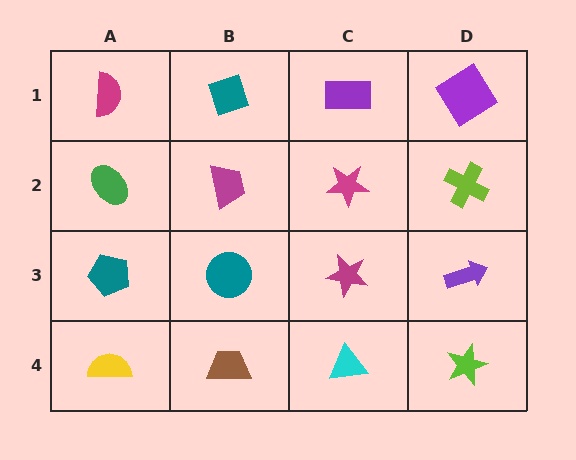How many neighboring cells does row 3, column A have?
3.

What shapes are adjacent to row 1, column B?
A magenta trapezoid (row 2, column B), a magenta semicircle (row 1, column A), a purple rectangle (row 1, column C).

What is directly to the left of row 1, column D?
A purple rectangle.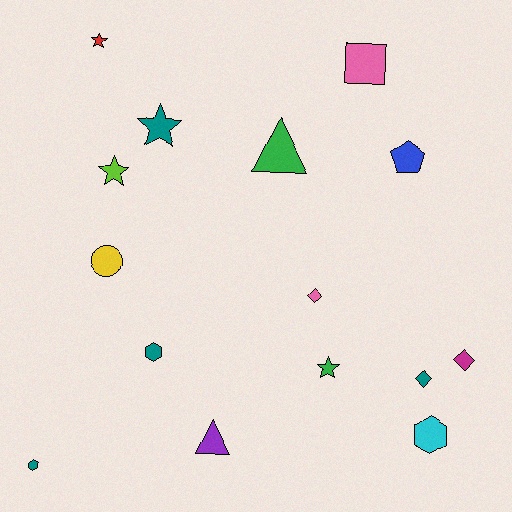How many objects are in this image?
There are 15 objects.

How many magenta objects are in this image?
There is 1 magenta object.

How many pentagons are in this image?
There is 1 pentagon.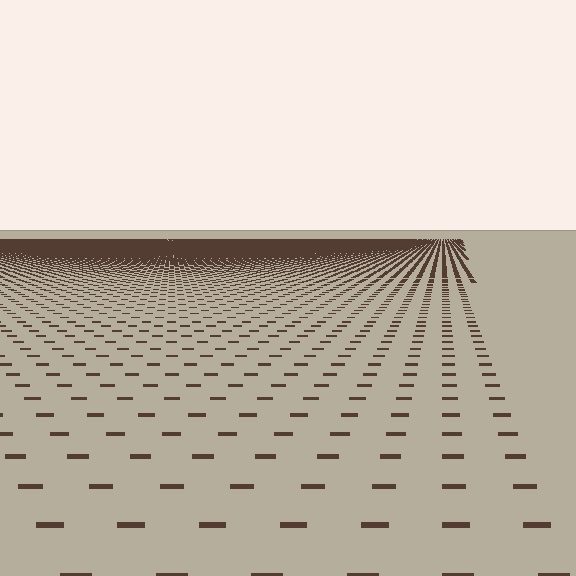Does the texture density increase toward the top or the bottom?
Density increases toward the top.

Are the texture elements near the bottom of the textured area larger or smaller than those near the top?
Larger. Near the bottom, elements are closer to the viewer and appear at a bigger on-screen size.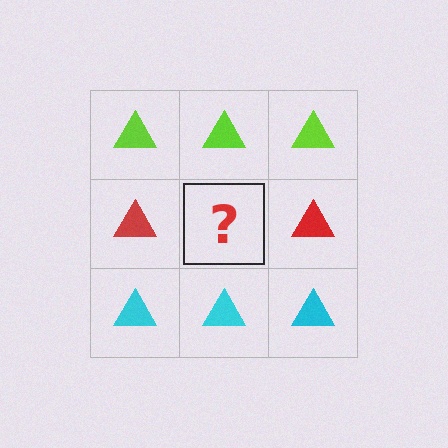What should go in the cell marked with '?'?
The missing cell should contain a red triangle.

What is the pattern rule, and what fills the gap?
The rule is that each row has a consistent color. The gap should be filled with a red triangle.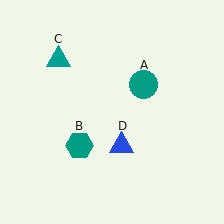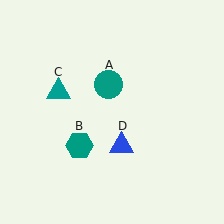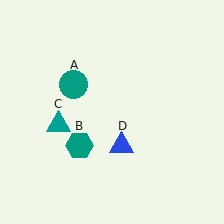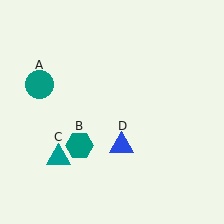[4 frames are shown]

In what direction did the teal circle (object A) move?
The teal circle (object A) moved left.